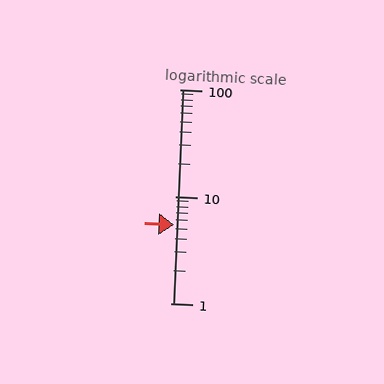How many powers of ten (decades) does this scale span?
The scale spans 2 decades, from 1 to 100.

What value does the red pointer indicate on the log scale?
The pointer indicates approximately 5.4.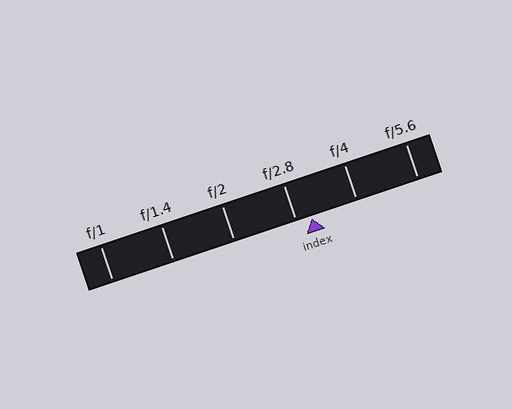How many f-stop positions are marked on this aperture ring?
There are 6 f-stop positions marked.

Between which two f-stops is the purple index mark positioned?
The index mark is between f/2.8 and f/4.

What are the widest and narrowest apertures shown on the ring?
The widest aperture shown is f/1 and the narrowest is f/5.6.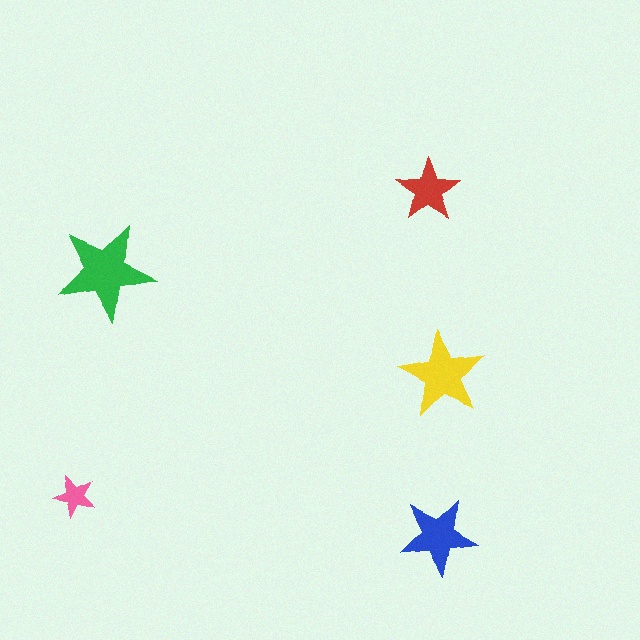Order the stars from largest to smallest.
the green one, the yellow one, the blue one, the red one, the pink one.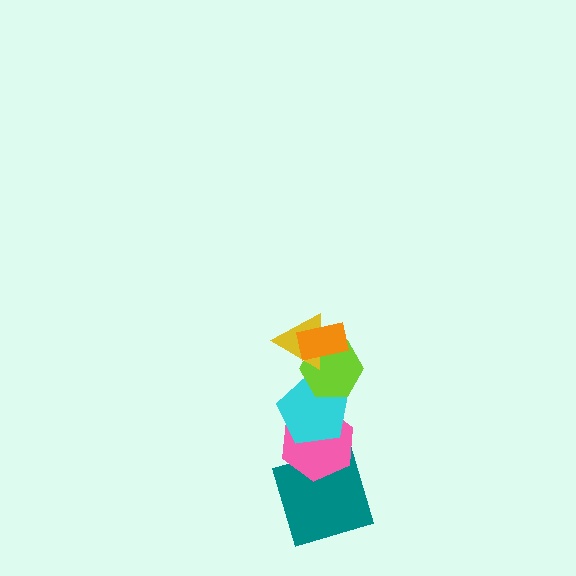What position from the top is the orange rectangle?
The orange rectangle is 1st from the top.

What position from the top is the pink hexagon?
The pink hexagon is 5th from the top.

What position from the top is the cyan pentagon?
The cyan pentagon is 4th from the top.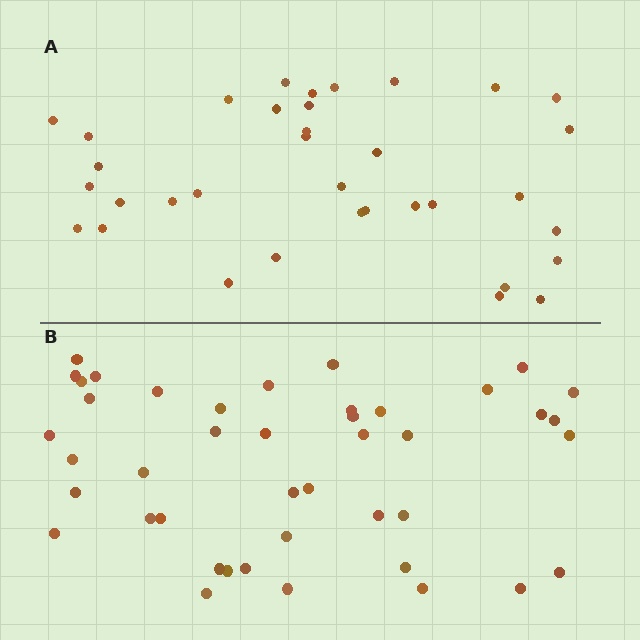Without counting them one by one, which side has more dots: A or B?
Region B (the bottom region) has more dots.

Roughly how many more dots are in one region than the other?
Region B has roughly 8 or so more dots than region A.